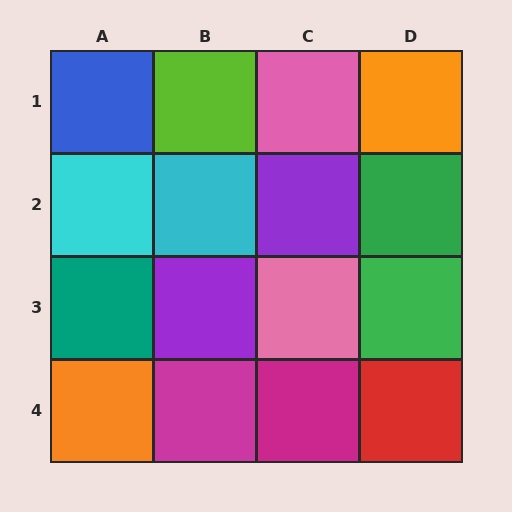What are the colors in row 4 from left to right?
Orange, magenta, magenta, red.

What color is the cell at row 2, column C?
Purple.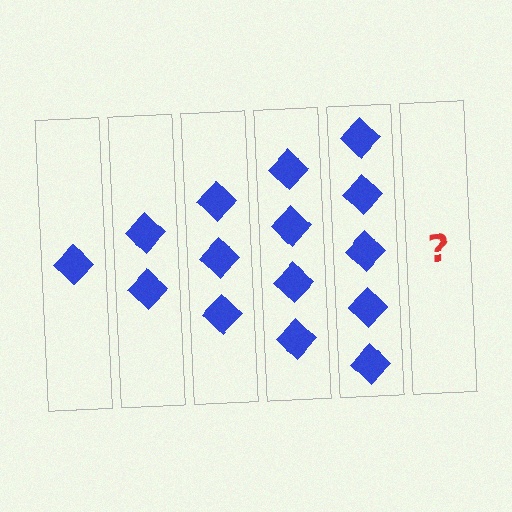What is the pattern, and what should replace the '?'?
The pattern is that each step adds one more diamond. The '?' should be 6 diamonds.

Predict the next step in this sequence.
The next step is 6 diamonds.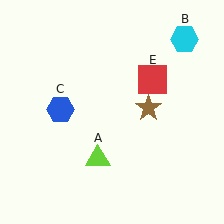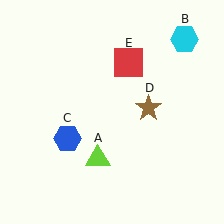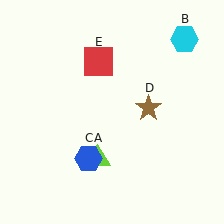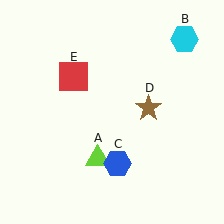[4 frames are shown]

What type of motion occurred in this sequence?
The blue hexagon (object C), red square (object E) rotated counterclockwise around the center of the scene.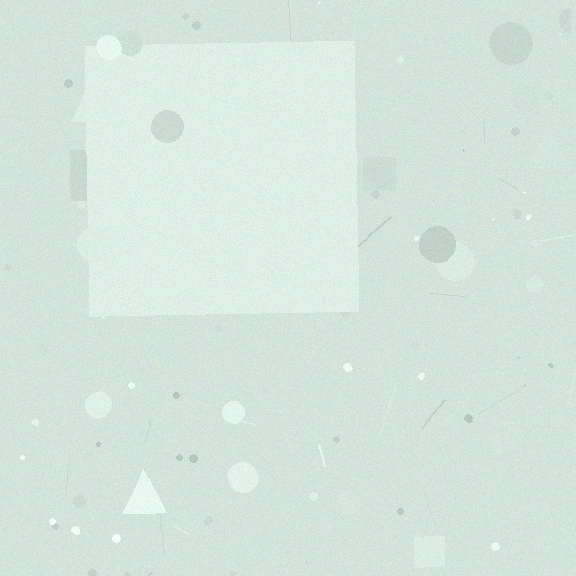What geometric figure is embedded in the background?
A square is embedded in the background.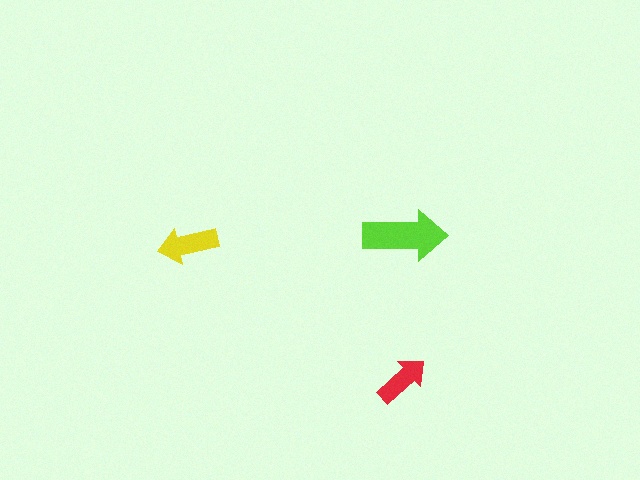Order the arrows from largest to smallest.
the lime one, the yellow one, the red one.